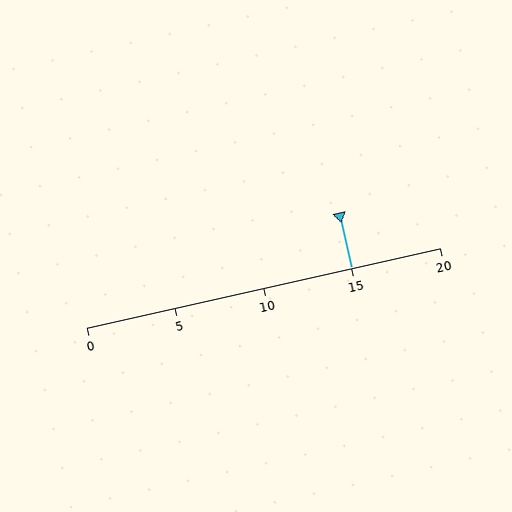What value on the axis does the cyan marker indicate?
The marker indicates approximately 15.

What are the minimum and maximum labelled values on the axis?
The axis runs from 0 to 20.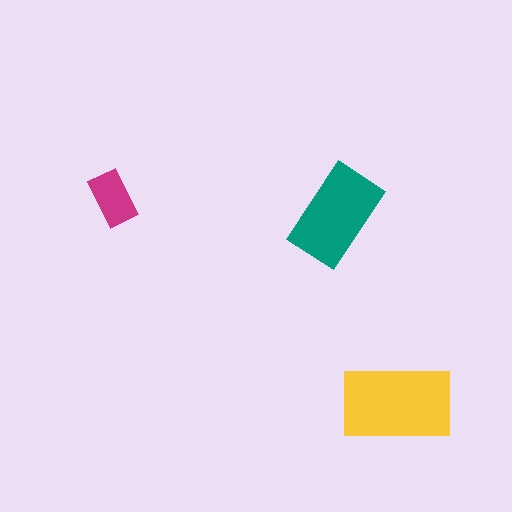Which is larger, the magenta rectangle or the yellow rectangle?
The yellow one.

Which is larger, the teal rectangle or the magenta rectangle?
The teal one.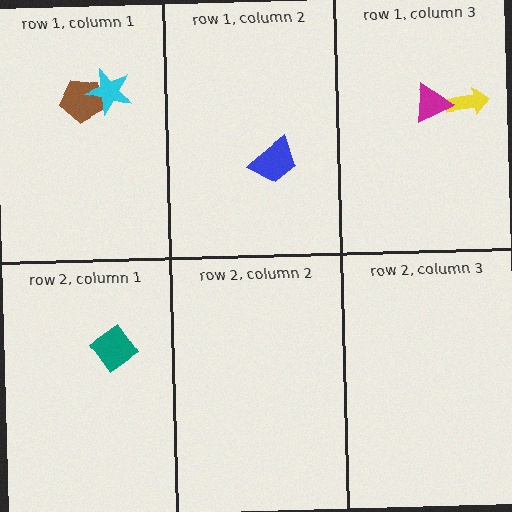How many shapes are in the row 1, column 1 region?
2.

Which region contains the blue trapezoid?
The row 1, column 2 region.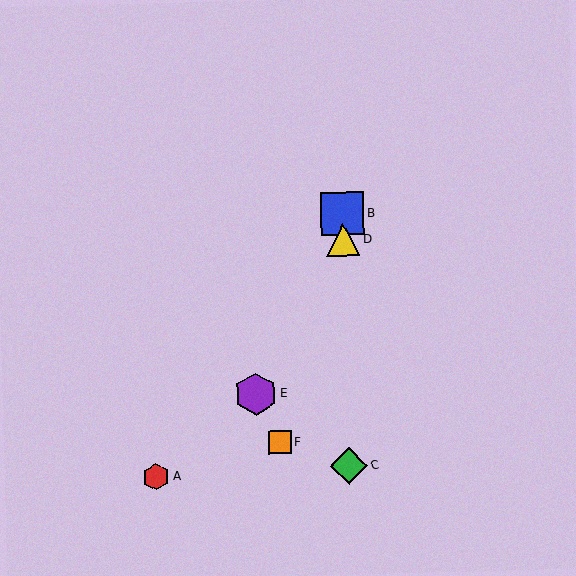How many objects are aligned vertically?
3 objects (B, C, D) are aligned vertically.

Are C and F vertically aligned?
No, C is at x≈349 and F is at x≈280.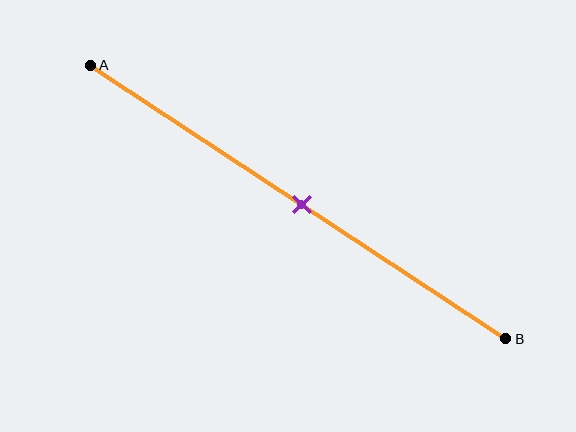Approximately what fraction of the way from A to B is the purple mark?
The purple mark is approximately 50% of the way from A to B.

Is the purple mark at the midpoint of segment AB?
Yes, the mark is approximately at the midpoint.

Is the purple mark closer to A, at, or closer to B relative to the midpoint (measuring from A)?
The purple mark is approximately at the midpoint of segment AB.